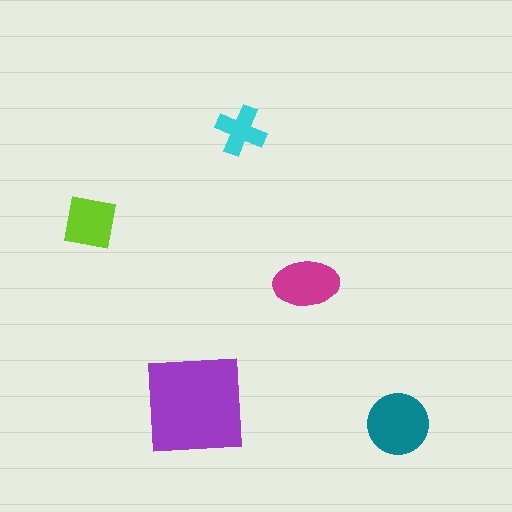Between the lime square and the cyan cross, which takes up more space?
The lime square.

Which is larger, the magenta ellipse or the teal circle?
The teal circle.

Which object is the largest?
The purple square.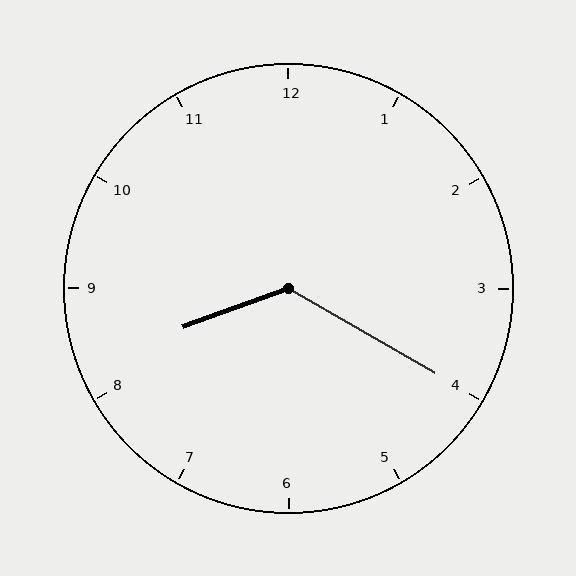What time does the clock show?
8:20.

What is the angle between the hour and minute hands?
Approximately 130 degrees.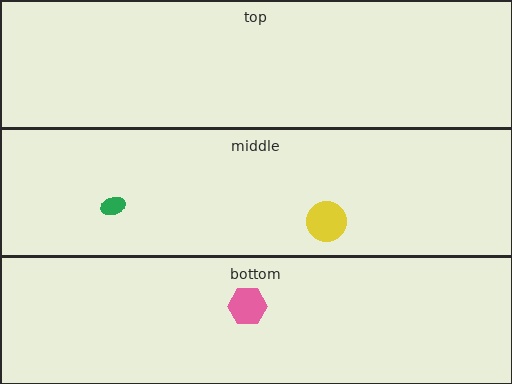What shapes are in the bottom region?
The pink hexagon.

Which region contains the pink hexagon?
The bottom region.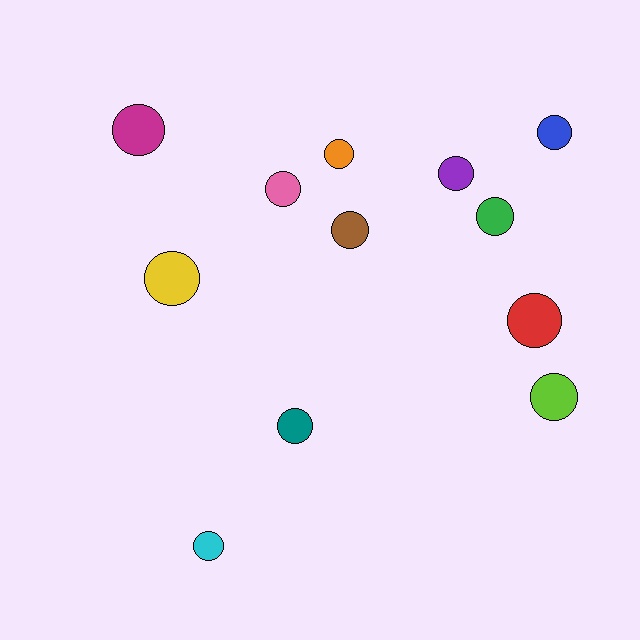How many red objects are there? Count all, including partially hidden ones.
There is 1 red object.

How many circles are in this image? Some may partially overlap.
There are 12 circles.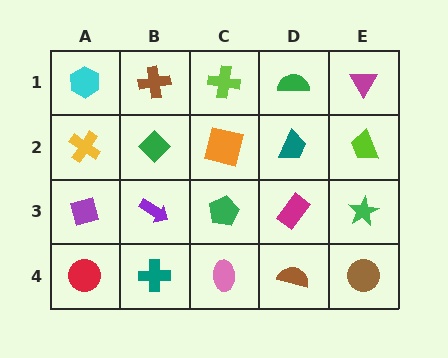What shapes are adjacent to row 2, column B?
A brown cross (row 1, column B), a purple arrow (row 3, column B), a yellow cross (row 2, column A), an orange square (row 2, column C).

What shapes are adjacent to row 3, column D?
A teal trapezoid (row 2, column D), a brown semicircle (row 4, column D), a green pentagon (row 3, column C), a green star (row 3, column E).